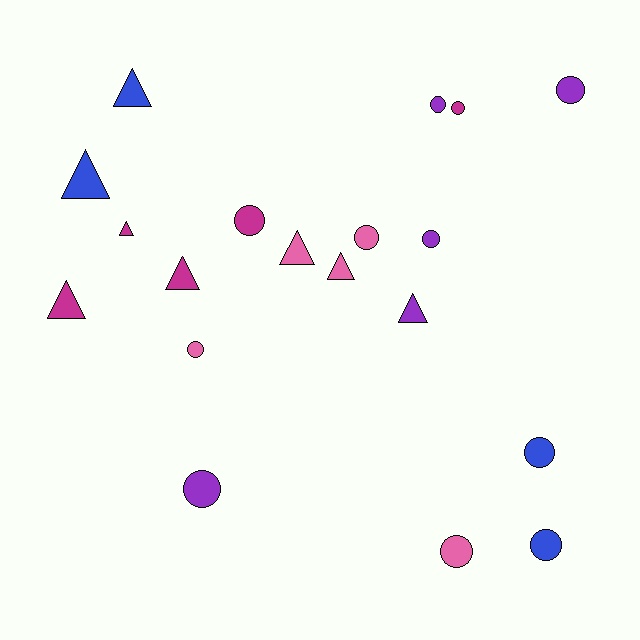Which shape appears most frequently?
Circle, with 11 objects.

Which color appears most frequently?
Purple, with 5 objects.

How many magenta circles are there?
There are 2 magenta circles.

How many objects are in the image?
There are 19 objects.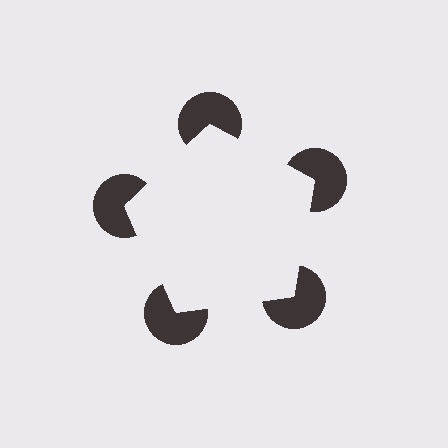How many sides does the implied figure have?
5 sides.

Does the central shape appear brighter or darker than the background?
It typically appears slightly brighter than the background, even though no actual brightness change is drawn.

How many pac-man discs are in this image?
There are 5 — one at each vertex of the illusory pentagon.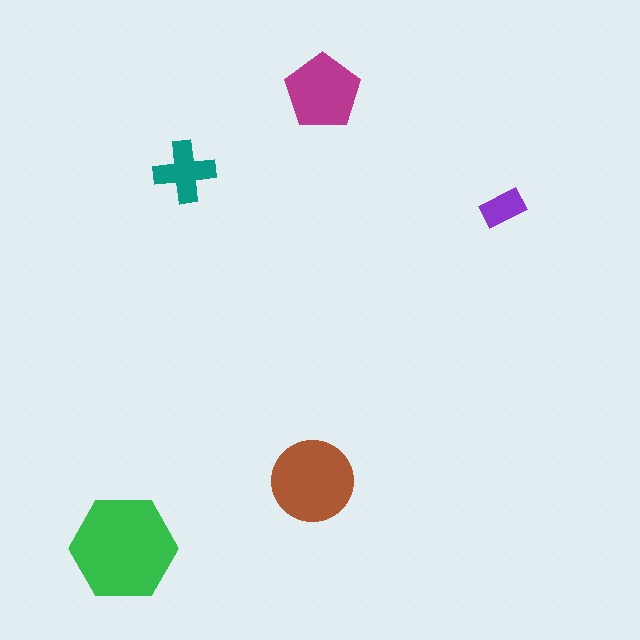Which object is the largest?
The green hexagon.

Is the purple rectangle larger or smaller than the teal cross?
Smaller.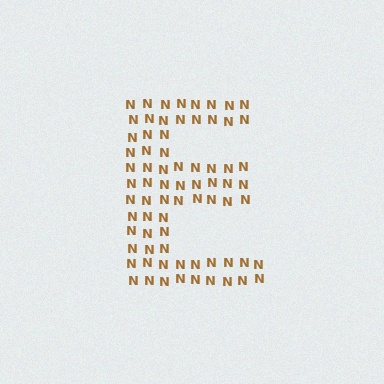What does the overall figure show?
The overall figure shows the letter E.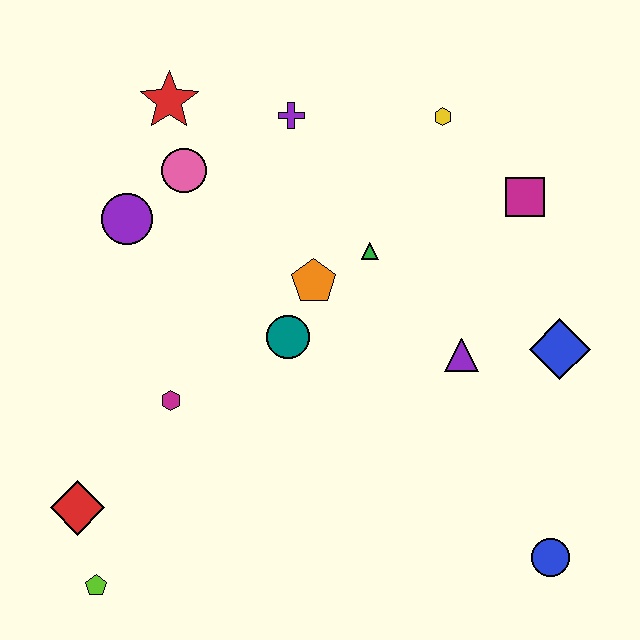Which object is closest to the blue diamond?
The purple triangle is closest to the blue diamond.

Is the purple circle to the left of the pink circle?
Yes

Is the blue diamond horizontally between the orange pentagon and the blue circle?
No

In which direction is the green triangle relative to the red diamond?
The green triangle is to the right of the red diamond.